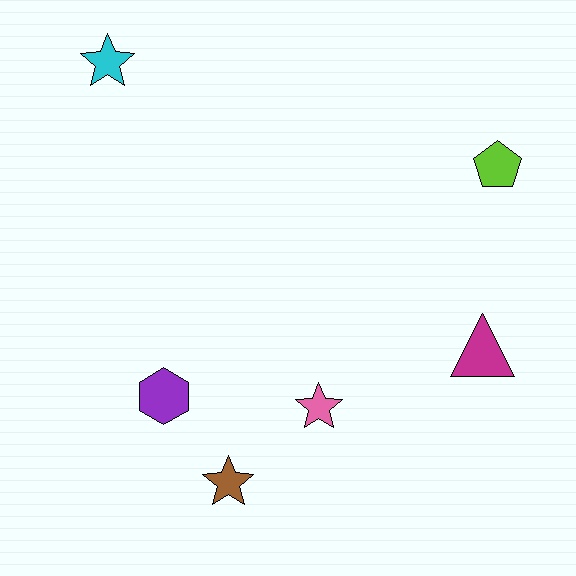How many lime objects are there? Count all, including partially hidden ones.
There is 1 lime object.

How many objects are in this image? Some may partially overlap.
There are 6 objects.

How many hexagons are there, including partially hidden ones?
There is 1 hexagon.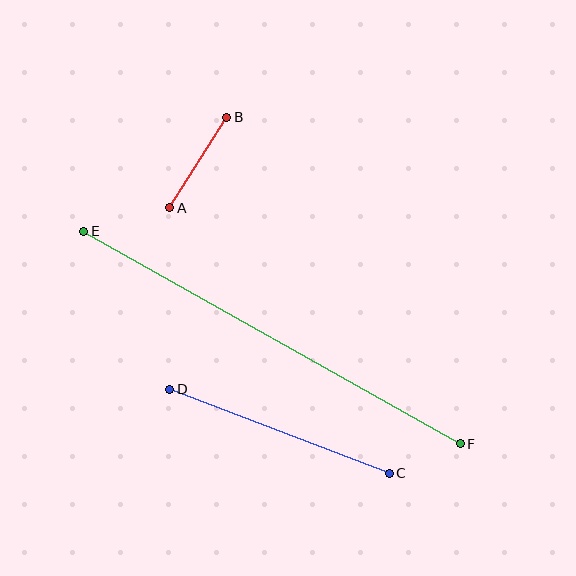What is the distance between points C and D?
The distance is approximately 235 pixels.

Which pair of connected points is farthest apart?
Points E and F are farthest apart.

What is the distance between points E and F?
The distance is approximately 432 pixels.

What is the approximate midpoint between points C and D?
The midpoint is at approximately (280, 431) pixels.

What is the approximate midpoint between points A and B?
The midpoint is at approximately (198, 163) pixels.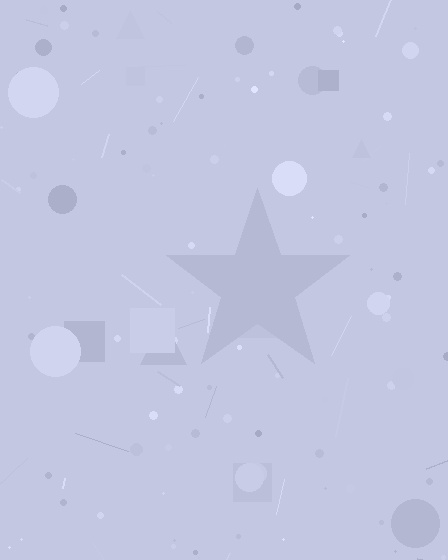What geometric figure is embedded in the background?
A star is embedded in the background.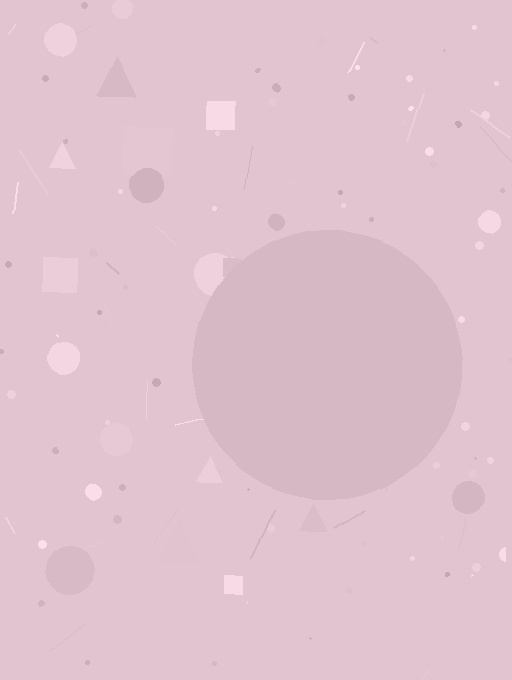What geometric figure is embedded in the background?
A circle is embedded in the background.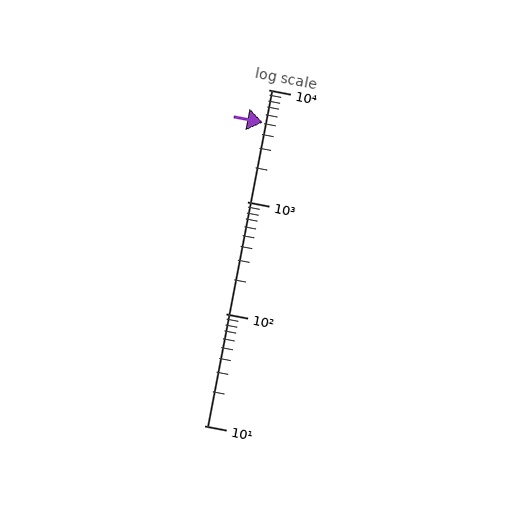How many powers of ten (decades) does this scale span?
The scale spans 3 decades, from 10 to 10000.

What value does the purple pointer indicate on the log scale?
The pointer indicates approximately 5100.